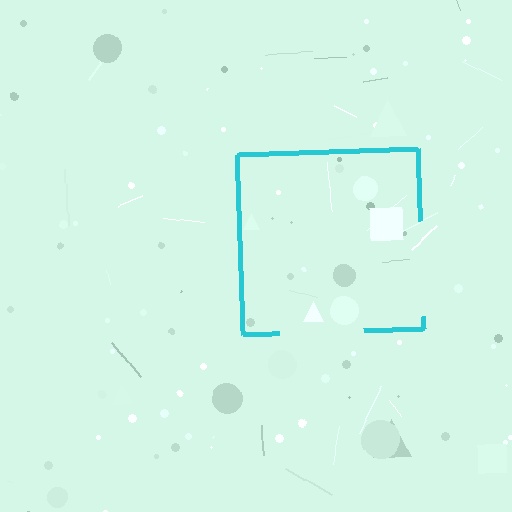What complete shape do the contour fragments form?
The contour fragments form a square.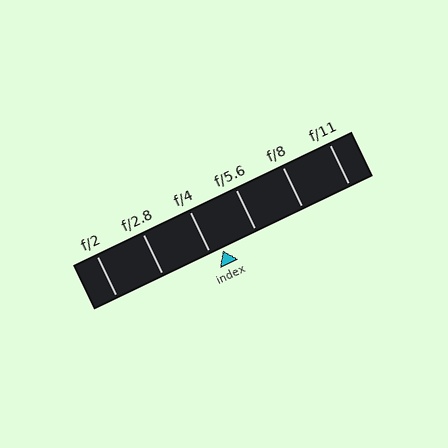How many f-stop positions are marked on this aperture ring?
There are 6 f-stop positions marked.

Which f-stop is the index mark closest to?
The index mark is closest to f/4.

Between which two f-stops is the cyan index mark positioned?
The index mark is between f/4 and f/5.6.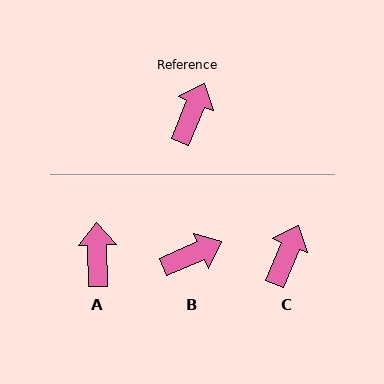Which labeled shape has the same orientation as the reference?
C.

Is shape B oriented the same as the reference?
No, it is off by about 44 degrees.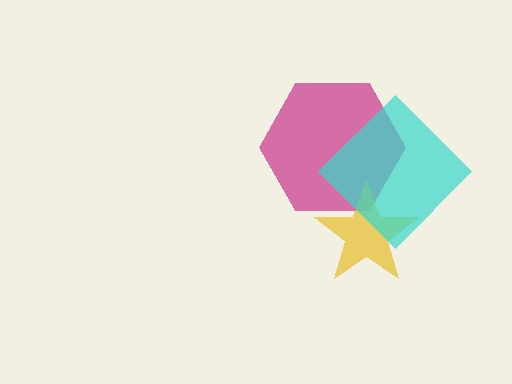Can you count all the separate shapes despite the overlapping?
Yes, there are 3 separate shapes.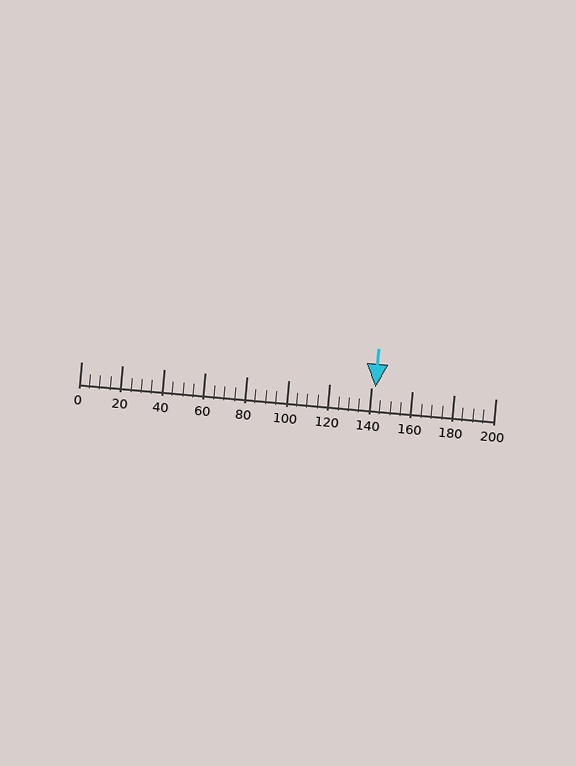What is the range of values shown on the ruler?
The ruler shows values from 0 to 200.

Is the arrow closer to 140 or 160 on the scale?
The arrow is closer to 140.